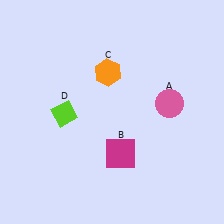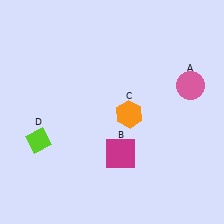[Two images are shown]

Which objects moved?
The objects that moved are: the pink circle (A), the orange hexagon (C), the lime diamond (D).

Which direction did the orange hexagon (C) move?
The orange hexagon (C) moved down.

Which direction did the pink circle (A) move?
The pink circle (A) moved right.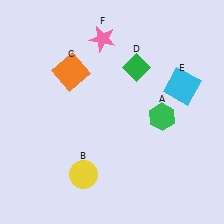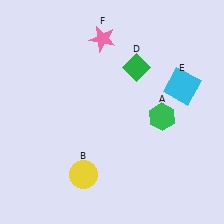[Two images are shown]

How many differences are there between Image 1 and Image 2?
There is 1 difference between the two images.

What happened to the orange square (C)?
The orange square (C) was removed in Image 2. It was in the top-left area of Image 1.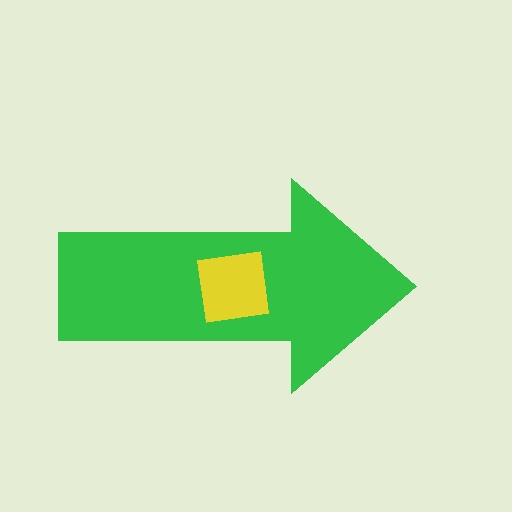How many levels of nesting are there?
2.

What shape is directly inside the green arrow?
The yellow square.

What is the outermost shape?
The green arrow.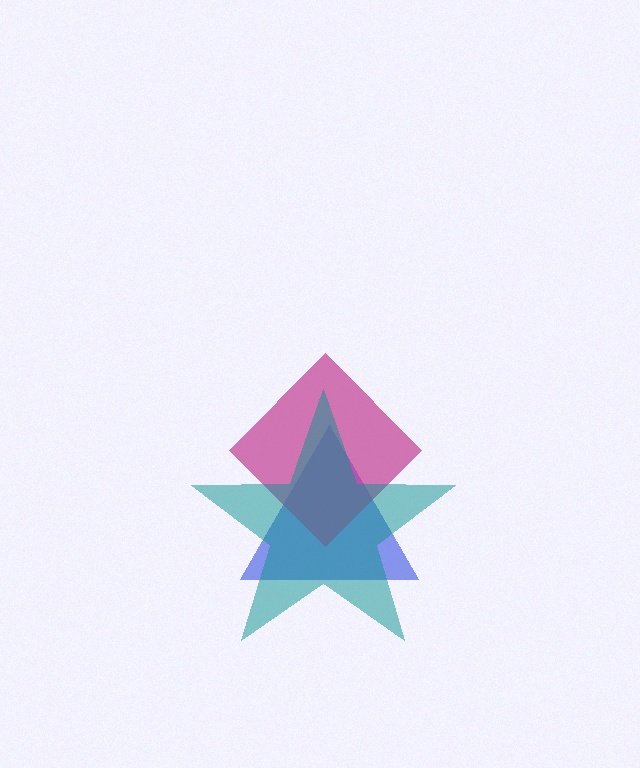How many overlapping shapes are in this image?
There are 3 overlapping shapes in the image.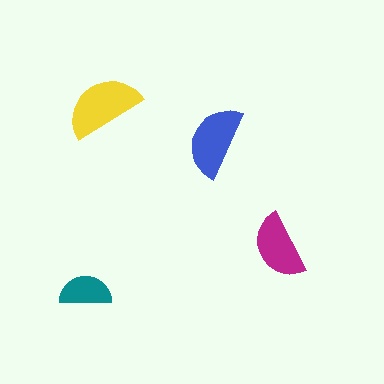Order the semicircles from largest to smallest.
the yellow one, the blue one, the magenta one, the teal one.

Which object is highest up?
The yellow semicircle is topmost.